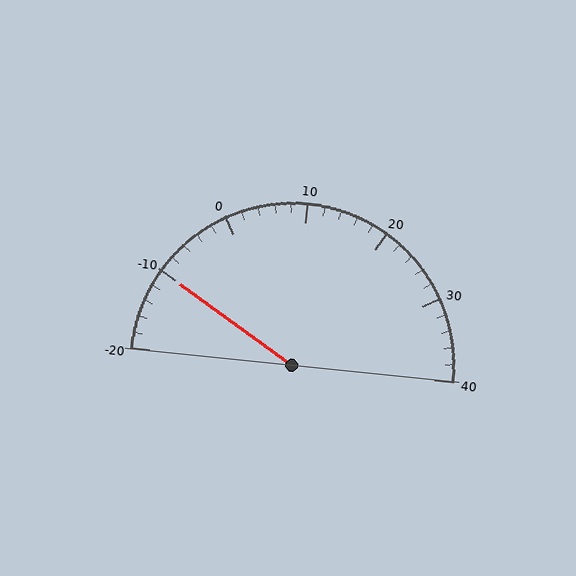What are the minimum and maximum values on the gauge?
The gauge ranges from -20 to 40.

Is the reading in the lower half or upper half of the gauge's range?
The reading is in the lower half of the range (-20 to 40).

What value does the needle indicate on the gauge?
The needle indicates approximately -10.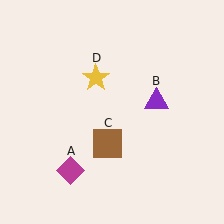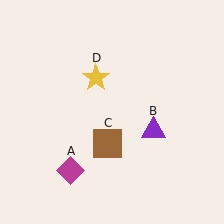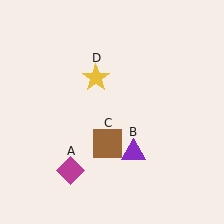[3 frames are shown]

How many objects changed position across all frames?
1 object changed position: purple triangle (object B).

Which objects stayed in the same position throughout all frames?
Magenta diamond (object A) and brown square (object C) and yellow star (object D) remained stationary.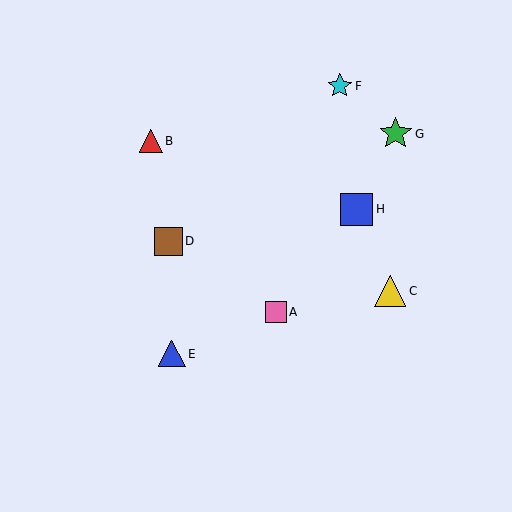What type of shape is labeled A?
Shape A is a pink square.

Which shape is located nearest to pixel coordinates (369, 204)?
The blue square (labeled H) at (357, 209) is nearest to that location.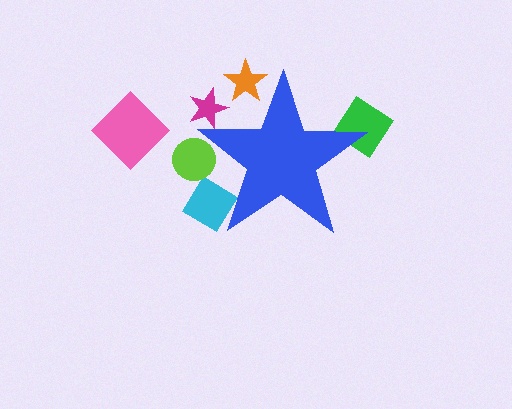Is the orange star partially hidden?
Yes, the orange star is partially hidden behind the blue star.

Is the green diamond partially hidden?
Yes, the green diamond is partially hidden behind the blue star.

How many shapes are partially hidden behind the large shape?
5 shapes are partially hidden.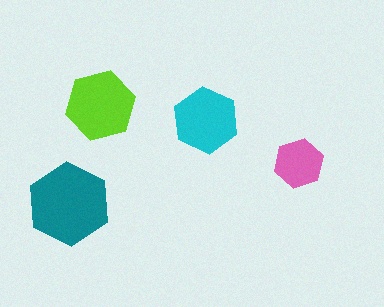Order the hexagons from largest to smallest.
the teal one, the lime one, the cyan one, the pink one.